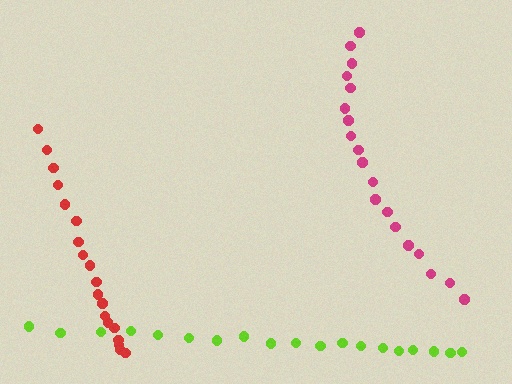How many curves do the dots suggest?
There are 3 distinct paths.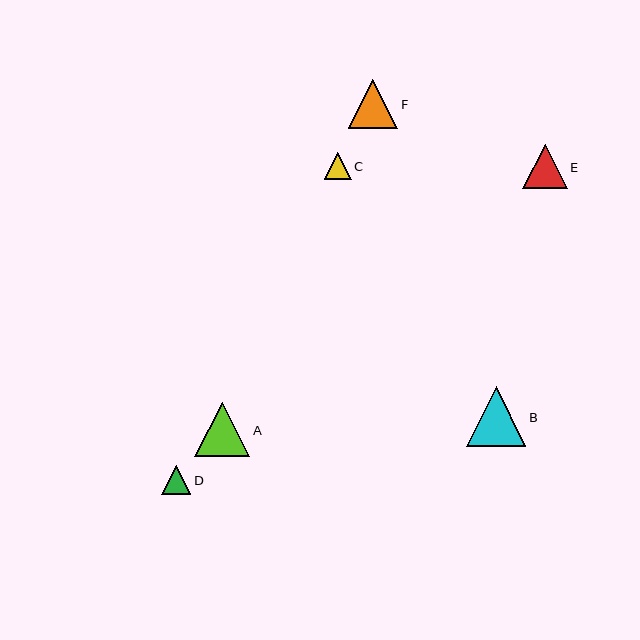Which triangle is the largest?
Triangle B is the largest with a size of approximately 59 pixels.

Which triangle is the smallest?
Triangle C is the smallest with a size of approximately 27 pixels.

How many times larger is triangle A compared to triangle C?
Triangle A is approximately 2.0 times the size of triangle C.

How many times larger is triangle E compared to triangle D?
Triangle E is approximately 1.5 times the size of triangle D.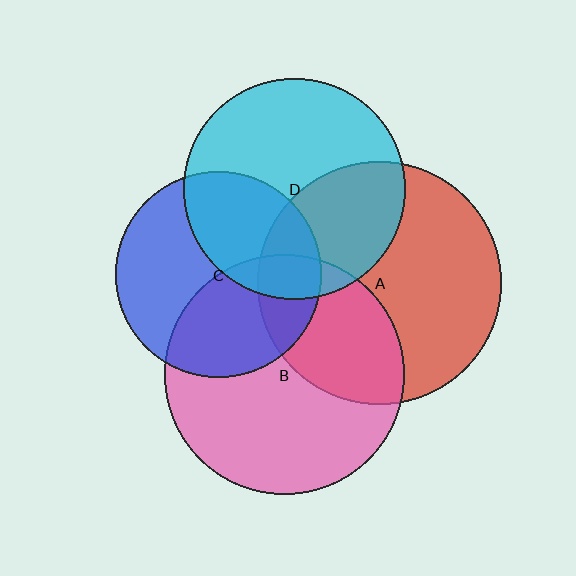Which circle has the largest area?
Circle A (red).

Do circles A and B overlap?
Yes.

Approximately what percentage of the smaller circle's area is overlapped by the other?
Approximately 35%.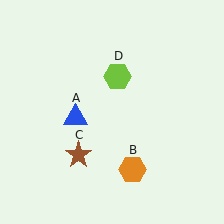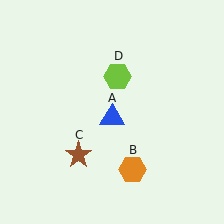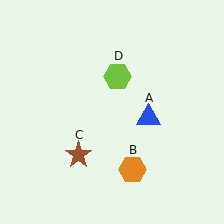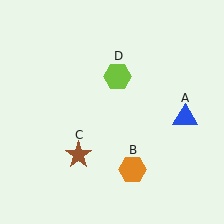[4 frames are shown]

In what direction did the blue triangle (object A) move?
The blue triangle (object A) moved right.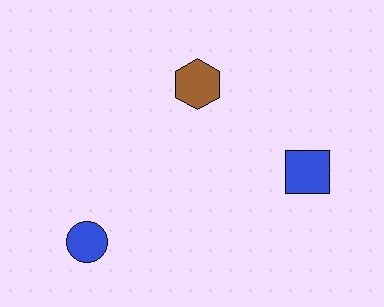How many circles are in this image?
There is 1 circle.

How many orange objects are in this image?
There are no orange objects.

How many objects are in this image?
There are 3 objects.